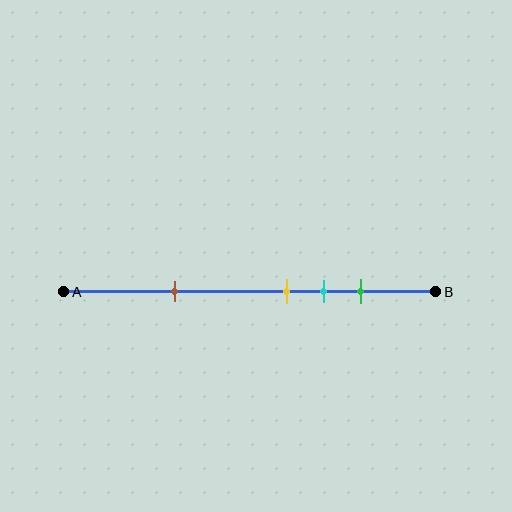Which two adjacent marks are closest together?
The yellow and cyan marks are the closest adjacent pair.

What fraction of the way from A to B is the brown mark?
The brown mark is approximately 30% (0.3) of the way from A to B.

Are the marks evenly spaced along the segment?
No, the marks are not evenly spaced.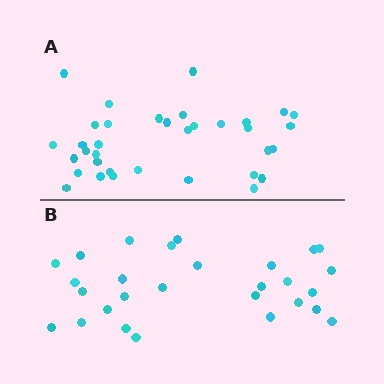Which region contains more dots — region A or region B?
Region A (the top region) has more dots.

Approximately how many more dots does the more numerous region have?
Region A has roughly 8 or so more dots than region B.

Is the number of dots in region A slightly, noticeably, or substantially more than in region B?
Region A has noticeably more, but not dramatically so. The ratio is roughly 1.2 to 1.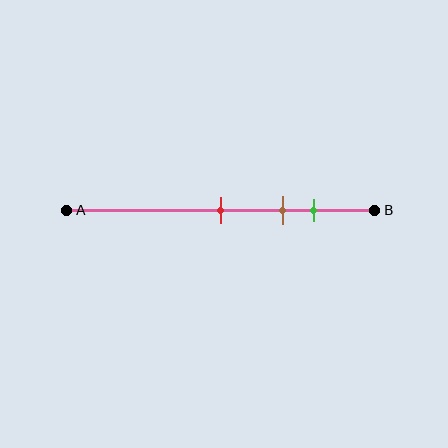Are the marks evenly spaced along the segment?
Yes, the marks are approximately evenly spaced.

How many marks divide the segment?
There are 3 marks dividing the segment.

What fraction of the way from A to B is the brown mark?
The brown mark is approximately 70% (0.7) of the way from A to B.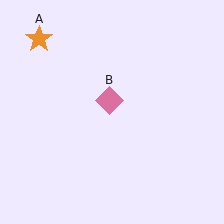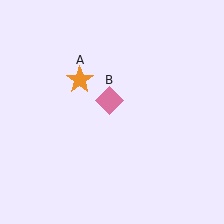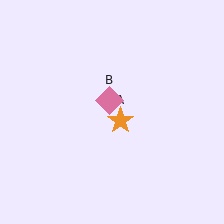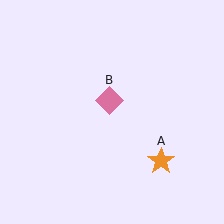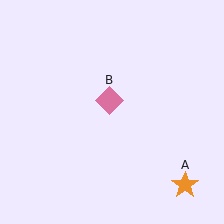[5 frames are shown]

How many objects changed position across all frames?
1 object changed position: orange star (object A).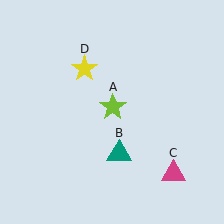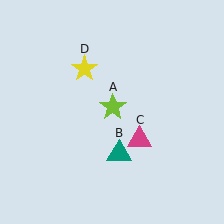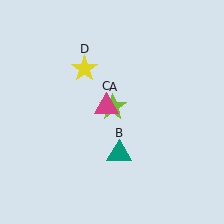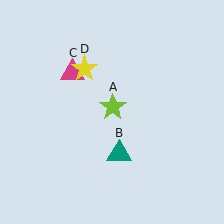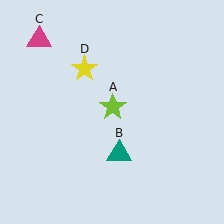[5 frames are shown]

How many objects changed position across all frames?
1 object changed position: magenta triangle (object C).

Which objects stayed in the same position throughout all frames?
Lime star (object A) and teal triangle (object B) and yellow star (object D) remained stationary.